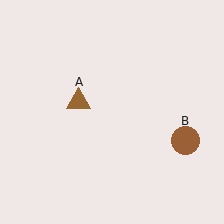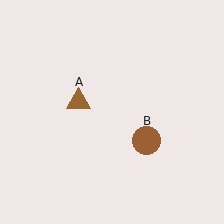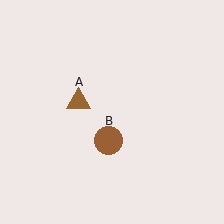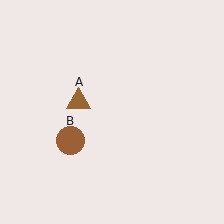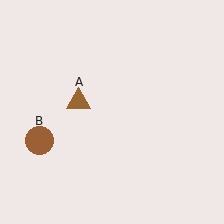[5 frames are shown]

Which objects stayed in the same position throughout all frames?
Brown triangle (object A) remained stationary.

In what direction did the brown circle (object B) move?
The brown circle (object B) moved left.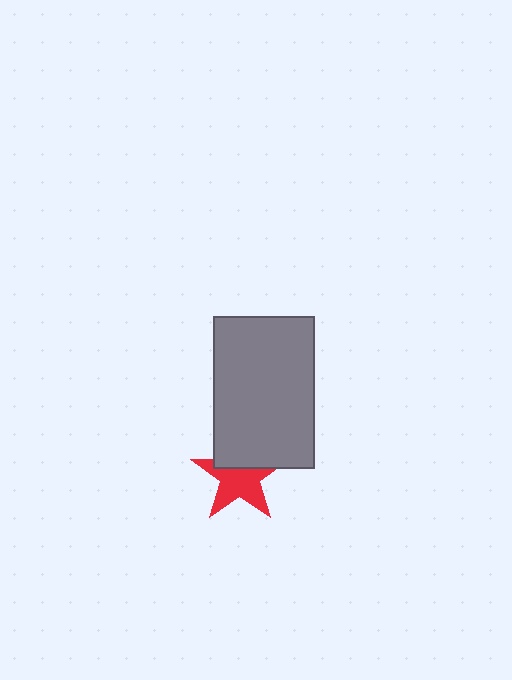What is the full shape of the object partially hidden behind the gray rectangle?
The partially hidden object is a red star.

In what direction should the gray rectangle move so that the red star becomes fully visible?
The gray rectangle should move up. That is the shortest direction to clear the overlap and leave the red star fully visible.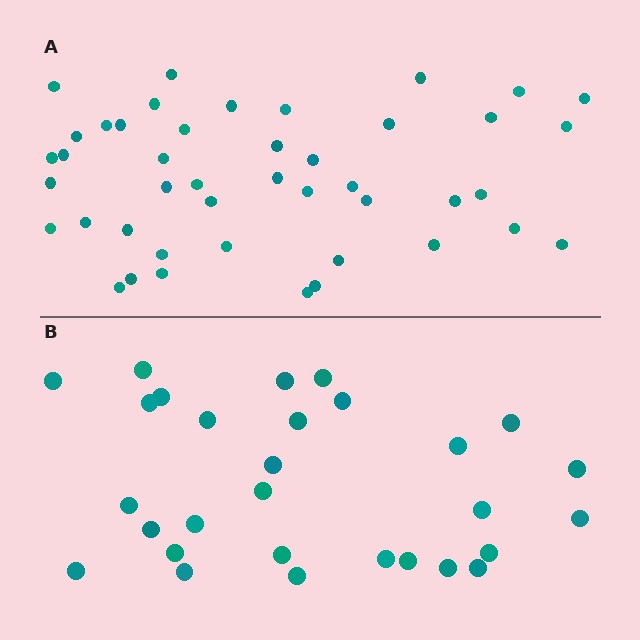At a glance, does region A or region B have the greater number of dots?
Region A (the top region) has more dots.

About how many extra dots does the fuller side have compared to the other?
Region A has approximately 15 more dots than region B.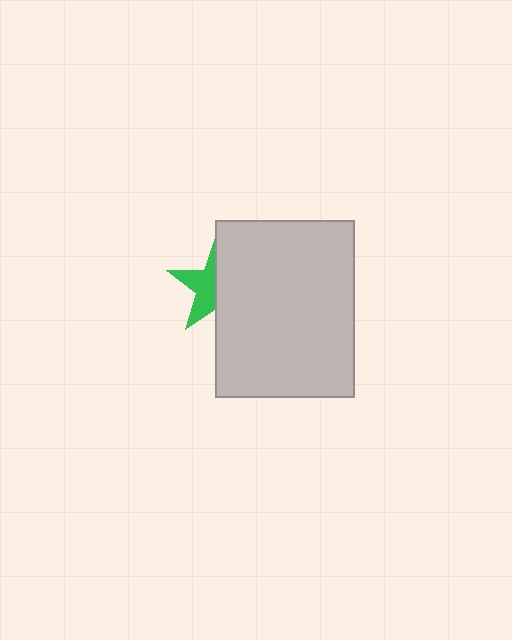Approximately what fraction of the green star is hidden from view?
Roughly 52% of the green star is hidden behind the light gray rectangle.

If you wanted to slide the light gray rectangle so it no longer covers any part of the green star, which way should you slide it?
Slide it right — that is the most direct way to separate the two shapes.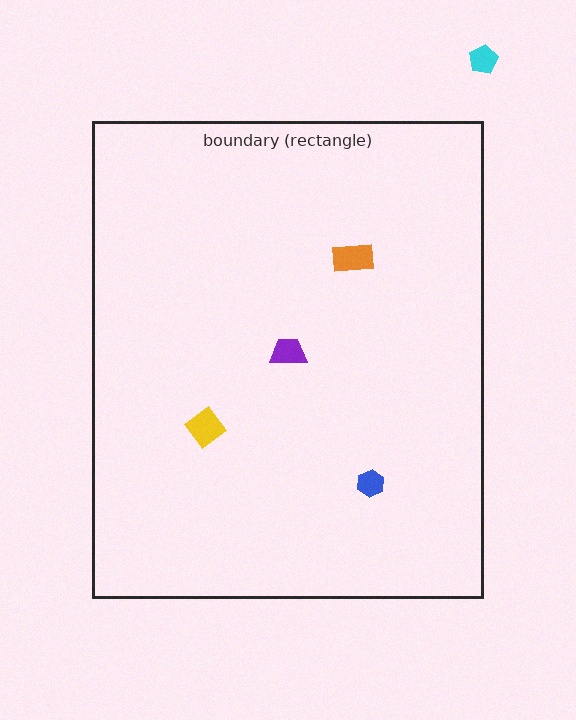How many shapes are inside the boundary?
4 inside, 1 outside.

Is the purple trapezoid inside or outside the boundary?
Inside.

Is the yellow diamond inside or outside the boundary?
Inside.